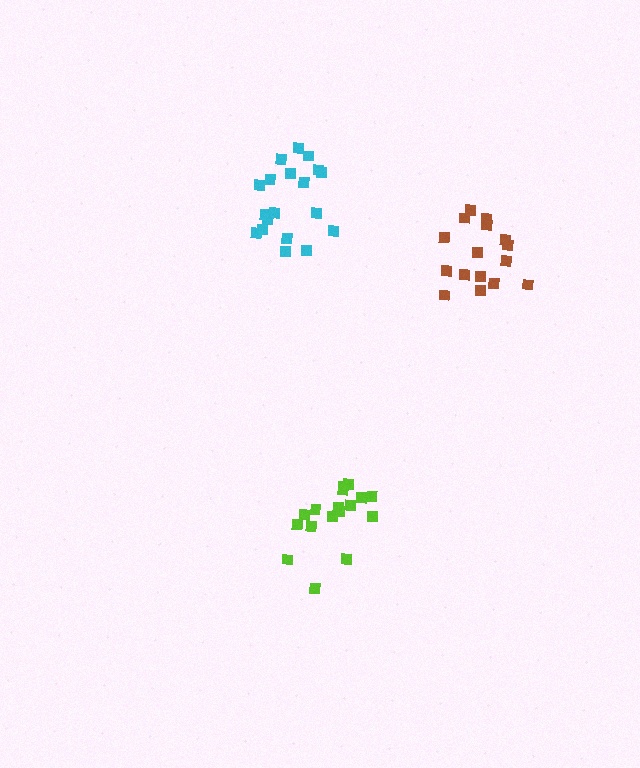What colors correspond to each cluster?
The clusters are colored: cyan, lime, brown.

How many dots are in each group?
Group 1: 19 dots, Group 2: 17 dots, Group 3: 16 dots (52 total).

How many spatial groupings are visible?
There are 3 spatial groupings.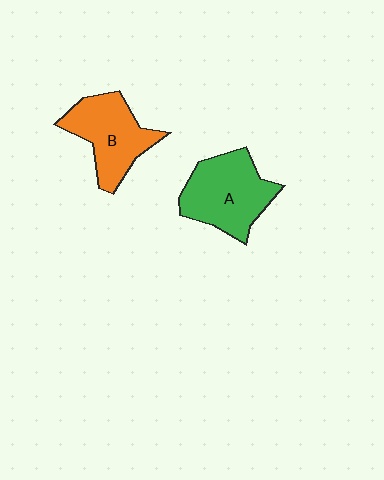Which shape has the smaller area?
Shape B (orange).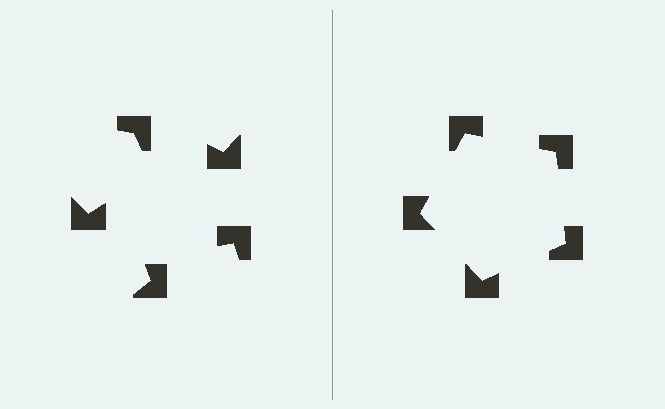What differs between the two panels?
The notched squares are positioned identically on both sides; only the wedge orientations differ. On the right they align to a pentagon; on the left they are misaligned.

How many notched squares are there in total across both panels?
10 — 5 on each side.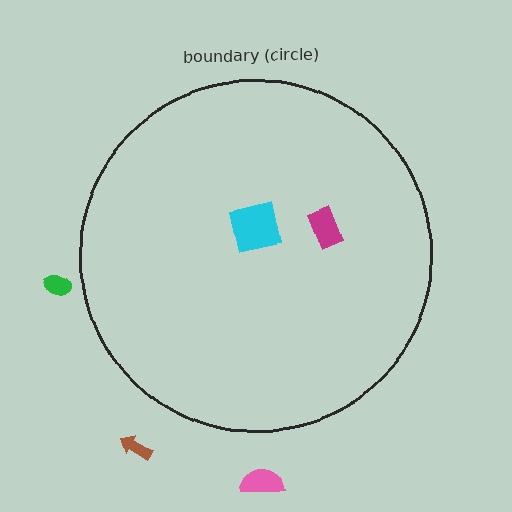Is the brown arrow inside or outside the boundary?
Outside.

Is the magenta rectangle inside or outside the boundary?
Inside.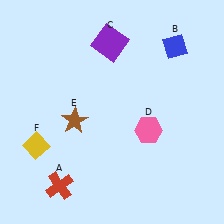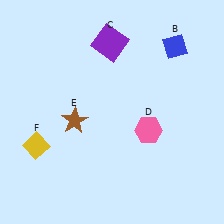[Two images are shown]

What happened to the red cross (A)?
The red cross (A) was removed in Image 2. It was in the bottom-left area of Image 1.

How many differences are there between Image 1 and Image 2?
There is 1 difference between the two images.